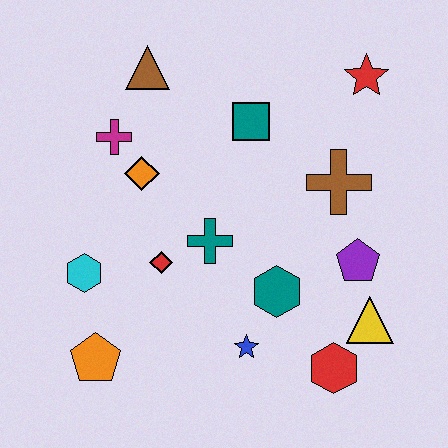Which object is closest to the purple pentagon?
The yellow triangle is closest to the purple pentagon.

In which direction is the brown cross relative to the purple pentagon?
The brown cross is above the purple pentagon.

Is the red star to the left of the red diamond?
No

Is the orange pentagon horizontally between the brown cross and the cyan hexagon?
Yes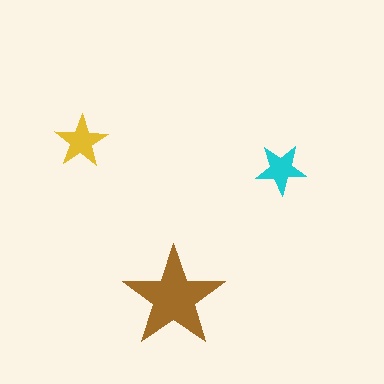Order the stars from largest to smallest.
the brown one, the yellow one, the cyan one.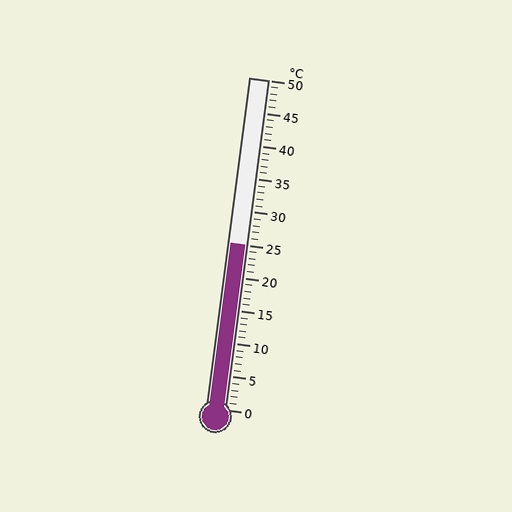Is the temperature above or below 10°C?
The temperature is above 10°C.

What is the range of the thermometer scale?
The thermometer scale ranges from 0°C to 50°C.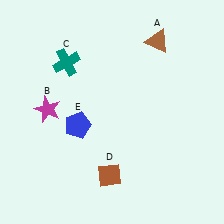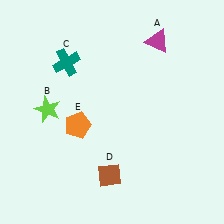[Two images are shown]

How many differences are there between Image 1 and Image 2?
There are 3 differences between the two images.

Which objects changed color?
A changed from brown to magenta. B changed from magenta to lime. E changed from blue to orange.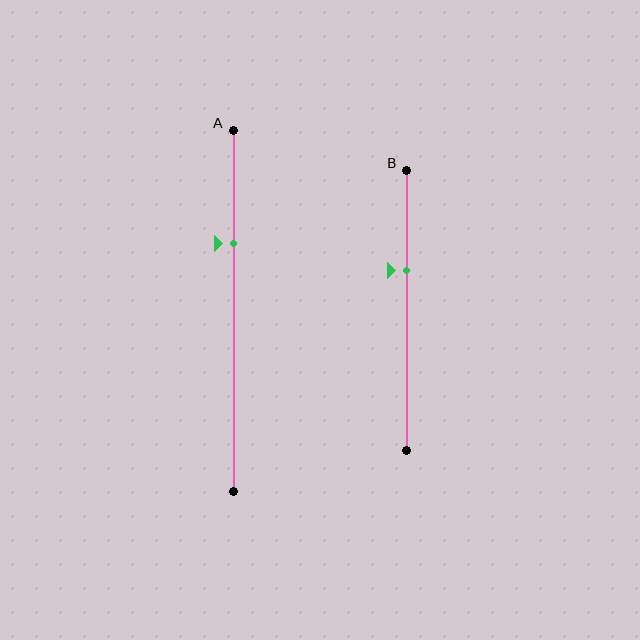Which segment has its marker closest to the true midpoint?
Segment B has its marker closest to the true midpoint.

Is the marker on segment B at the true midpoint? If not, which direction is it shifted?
No, the marker on segment B is shifted upward by about 14% of the segment length.